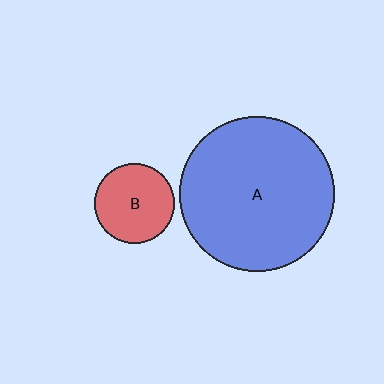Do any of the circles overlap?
No, none of the circles overlap.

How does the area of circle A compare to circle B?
Approximately 3.7 times.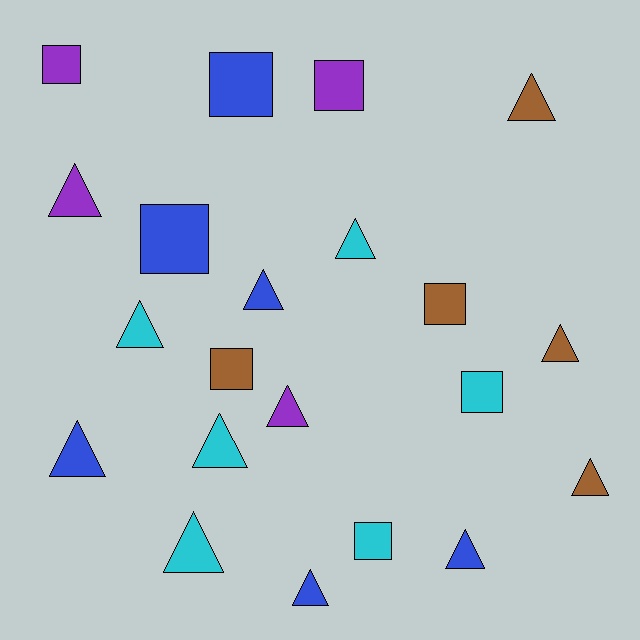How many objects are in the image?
There are 21 objects.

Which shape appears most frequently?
Triangle, with 13 objects.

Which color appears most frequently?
Blue, with 6 objects.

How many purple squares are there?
There are 2 purple squares.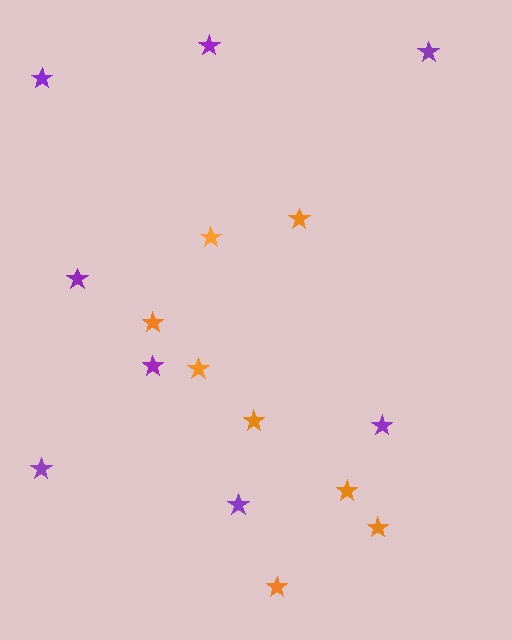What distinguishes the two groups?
There are 2 groups: one group of orange stars (8) and one group of purple stars (8).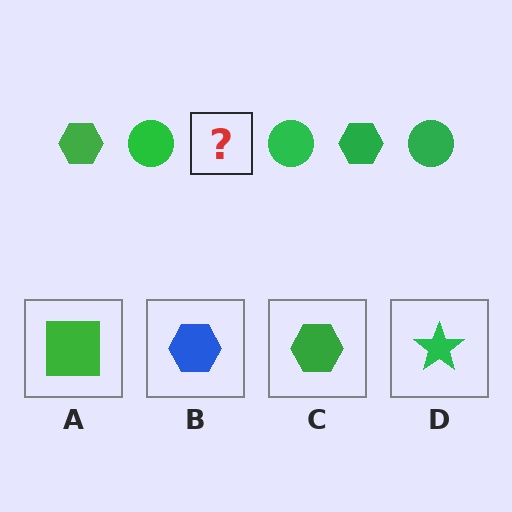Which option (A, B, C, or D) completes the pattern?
C.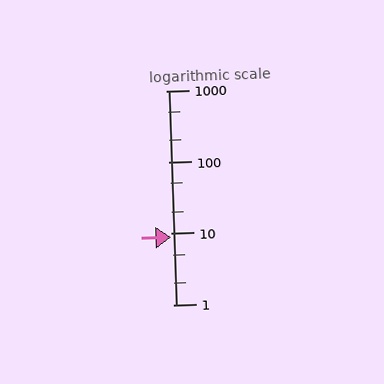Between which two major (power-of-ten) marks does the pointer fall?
The pointer is between 1 and 10.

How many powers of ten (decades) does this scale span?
The scale spans 3 decades, from 1 to 1000.